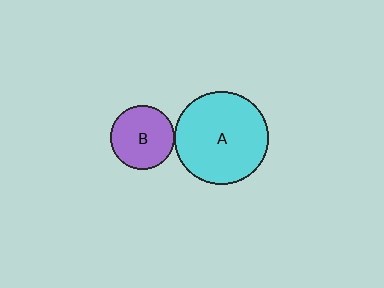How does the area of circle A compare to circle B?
Approximately 2.1 times.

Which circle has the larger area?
Circle A (cyan).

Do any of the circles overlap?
No, none of the circles overlap.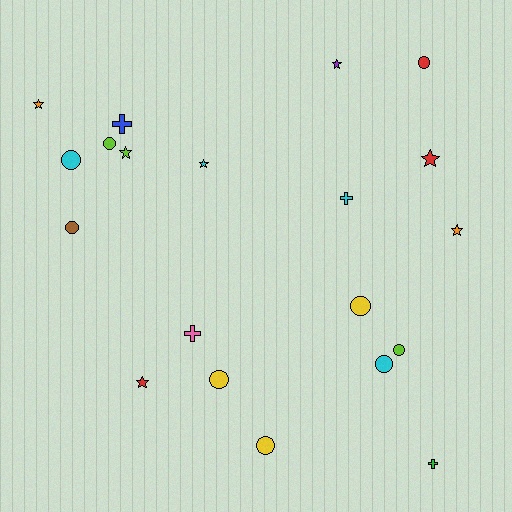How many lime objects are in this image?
There are 3 lime objects.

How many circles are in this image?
There are 9 circles.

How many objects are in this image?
There are 20 objects.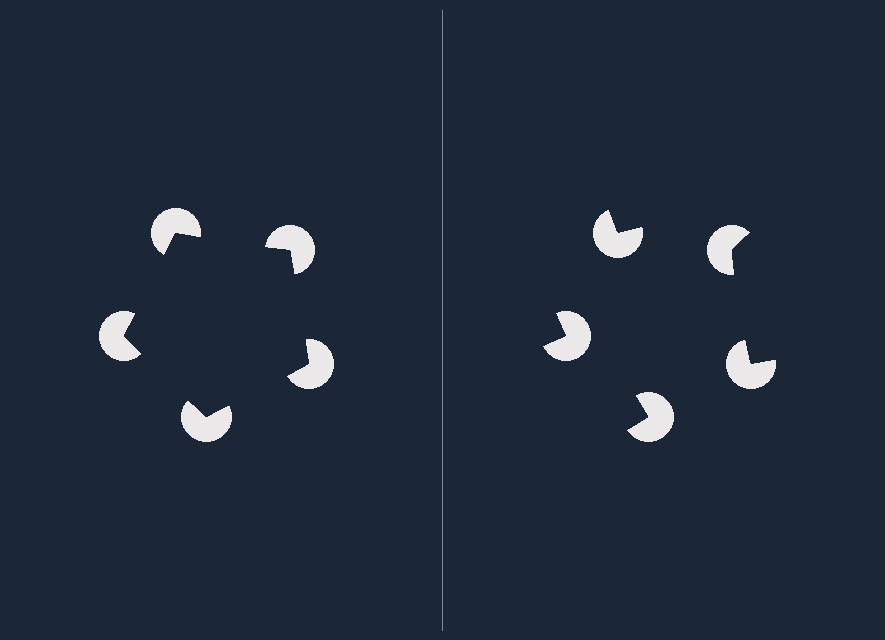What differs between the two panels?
The pac-man discs are positioned identically on both sides; only the wedge orientations differ. On the left they align to a pentagon; on the right they are misaligned.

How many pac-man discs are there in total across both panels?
10 — 5 on each side.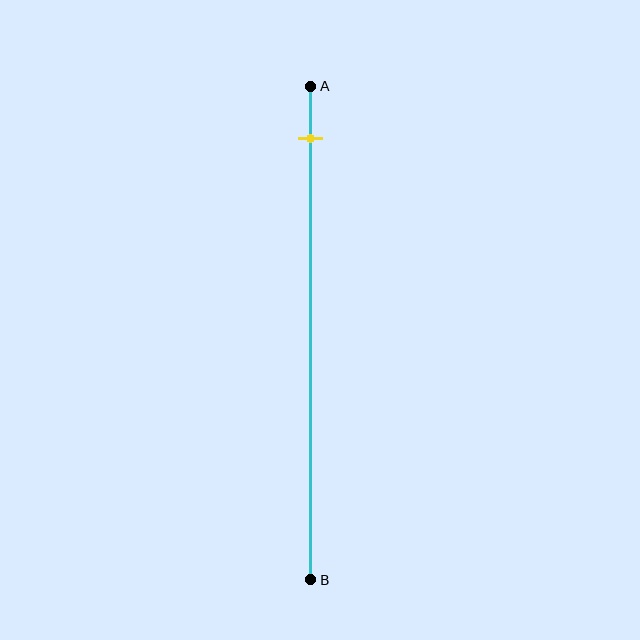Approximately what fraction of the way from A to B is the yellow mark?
The yellow mark is approximately 10% of the way from A to B.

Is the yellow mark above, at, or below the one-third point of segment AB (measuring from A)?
The yellow mark is above the one-third point of segment AB.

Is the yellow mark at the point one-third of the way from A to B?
No, the mark is at about 10% from A, not at the 33% one-third point.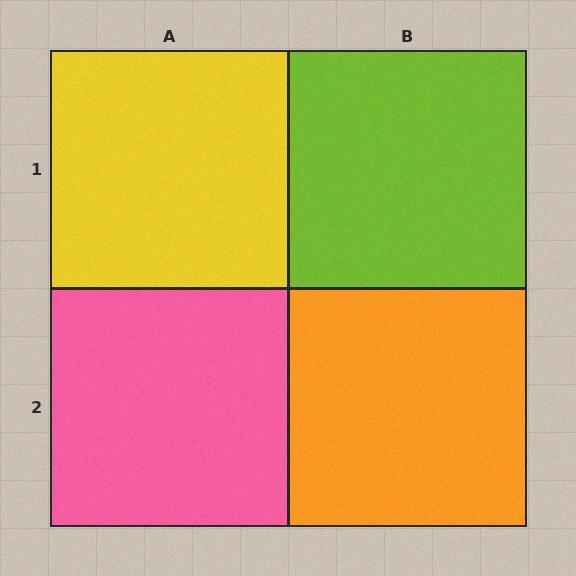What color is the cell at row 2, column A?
Pink.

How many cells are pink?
1 cell is pink.